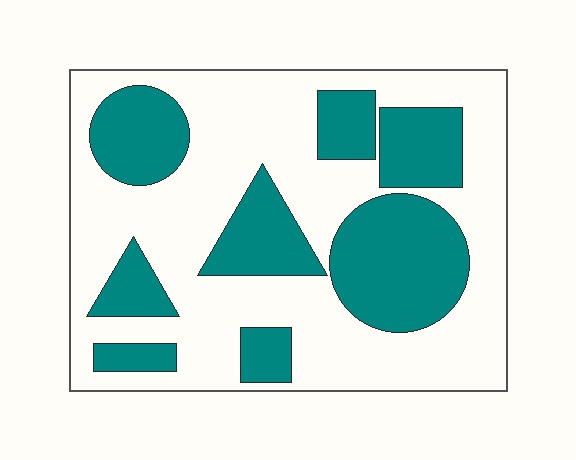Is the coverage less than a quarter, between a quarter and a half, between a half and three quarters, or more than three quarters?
Between a quarter and a half.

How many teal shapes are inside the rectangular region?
8.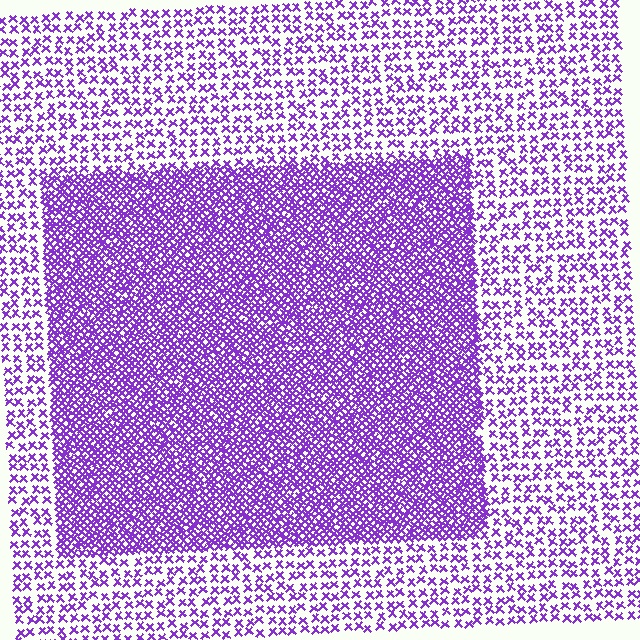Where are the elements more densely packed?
The elements are more densely packed inside the rectangle boundary.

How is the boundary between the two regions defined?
The boundary is defined by a change in element density (approximately 2.6x ratio). All elements are the same color, size, and shape.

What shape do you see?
I see a rectangle.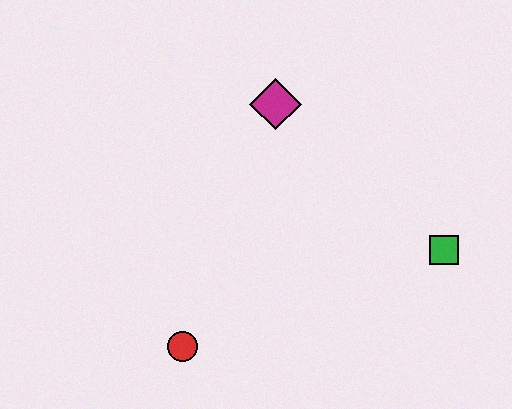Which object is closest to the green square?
The magenta diamond is closest to the green square.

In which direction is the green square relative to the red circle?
The green square is to the right of the red circle.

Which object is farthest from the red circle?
The green square is farthest from the red circle.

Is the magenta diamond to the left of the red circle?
No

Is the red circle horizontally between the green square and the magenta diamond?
No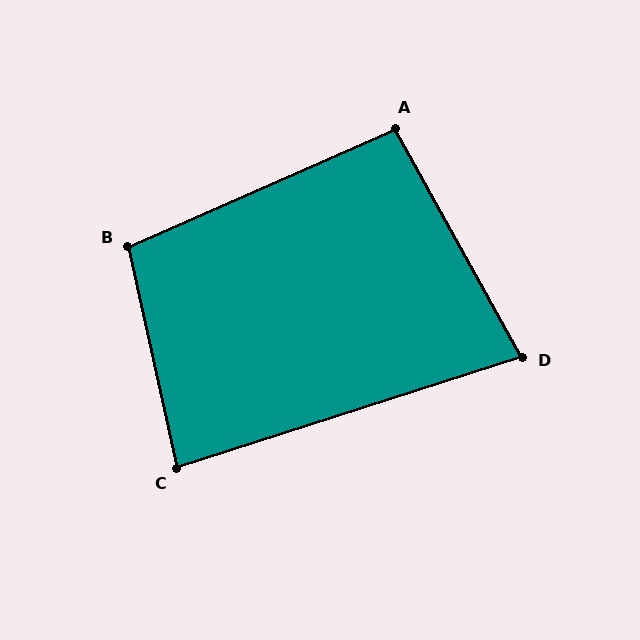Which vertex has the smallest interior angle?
D, at approximately 79 degrees.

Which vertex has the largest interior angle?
B, at approximately 101 degrees.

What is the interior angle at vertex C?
Approximately 85 degrees (acute).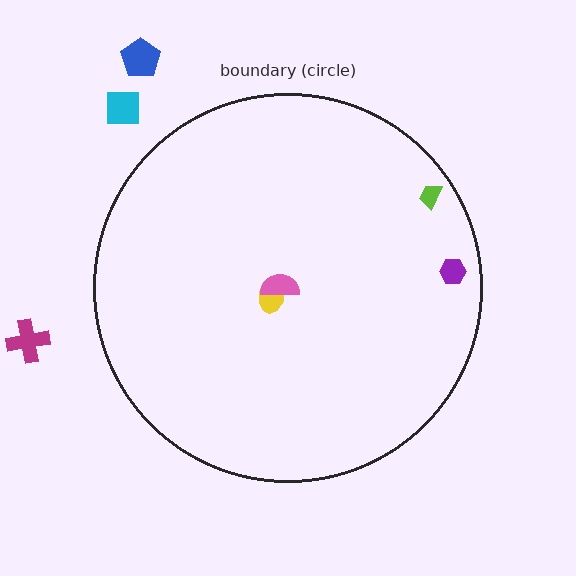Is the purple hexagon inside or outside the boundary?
Inside.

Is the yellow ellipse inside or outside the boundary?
Inside.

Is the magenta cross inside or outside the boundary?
Outside.